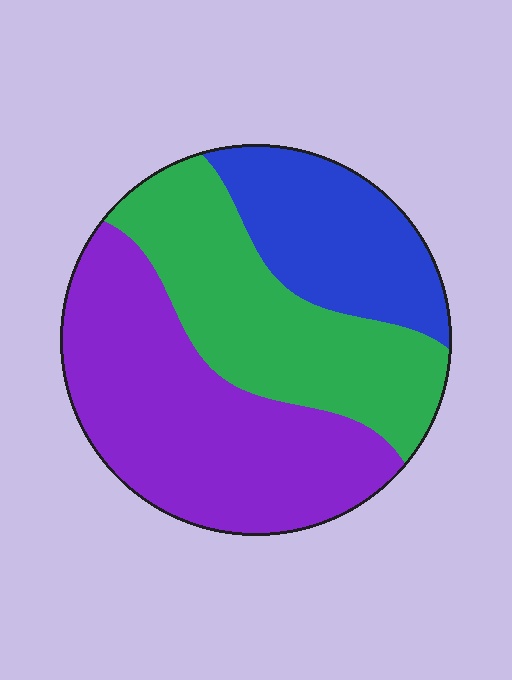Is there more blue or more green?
Green.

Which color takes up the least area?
Blue, at roughly 25%.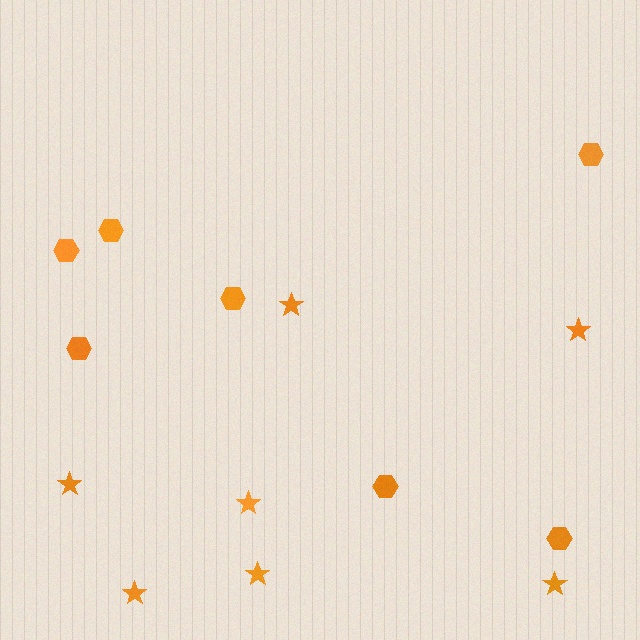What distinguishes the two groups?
There are 2 groups: one group of hexagons (7) and one group of stars (7).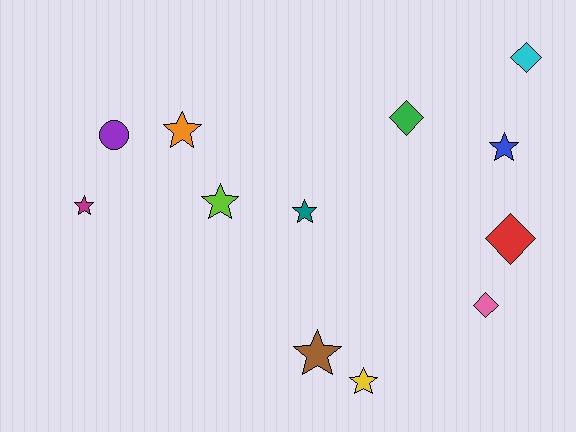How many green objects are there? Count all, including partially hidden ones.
There is 1 green object.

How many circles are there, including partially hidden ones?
There is 1 circle.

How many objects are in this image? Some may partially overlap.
There are 12 objects.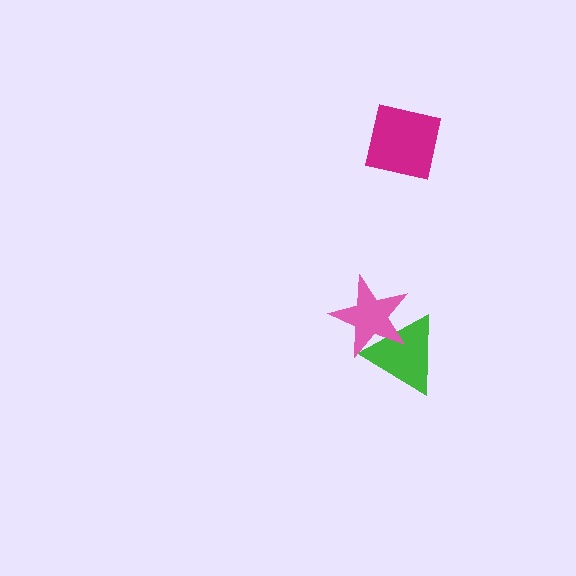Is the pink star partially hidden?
No, no other shape covers it.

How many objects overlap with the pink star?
1 object overlaps with the pink star.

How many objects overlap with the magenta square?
0 objects overlap with the magenta square.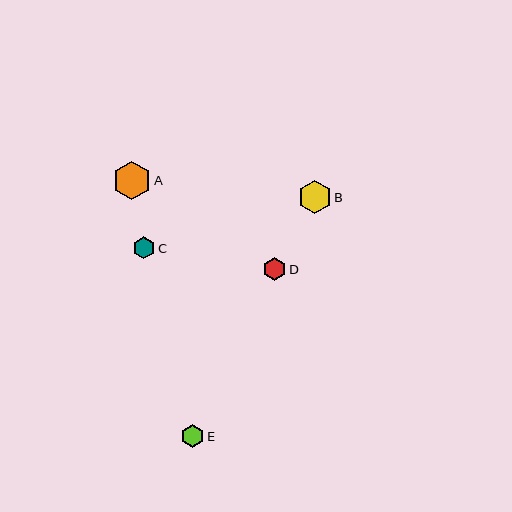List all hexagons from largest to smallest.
From largest to smallest: A, B, E, D, C.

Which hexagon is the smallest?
Hexagon C is the smallest with a size of approximately 22 pixels.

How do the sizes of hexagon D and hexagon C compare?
Hexagon D and hexagon C are approximately the same size.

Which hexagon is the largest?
Hexagon A is the largest with a size of approximately 39 pixels.